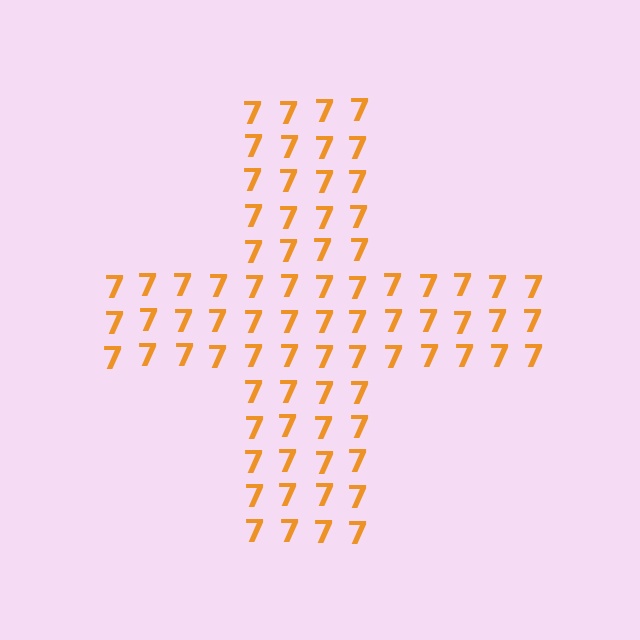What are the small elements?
The small elements are digit 7's.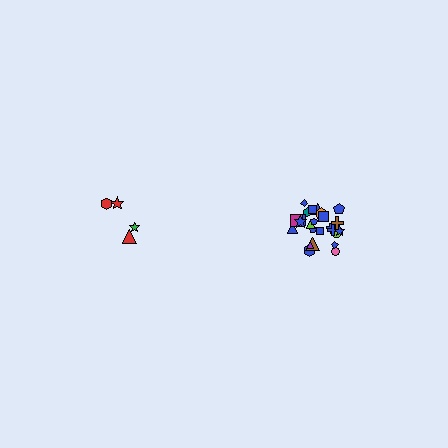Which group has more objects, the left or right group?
The right group.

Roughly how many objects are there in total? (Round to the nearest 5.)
Roughly 30 objects in total.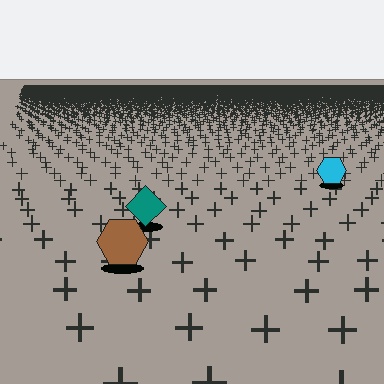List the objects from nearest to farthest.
From nearest to farthest: the brown hexagon, the teal diamond, the cyan hexagon.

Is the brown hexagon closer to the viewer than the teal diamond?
Yes. The brown hexagon is closer — you can tell from the texture gradient: the ground texture is coarser near it.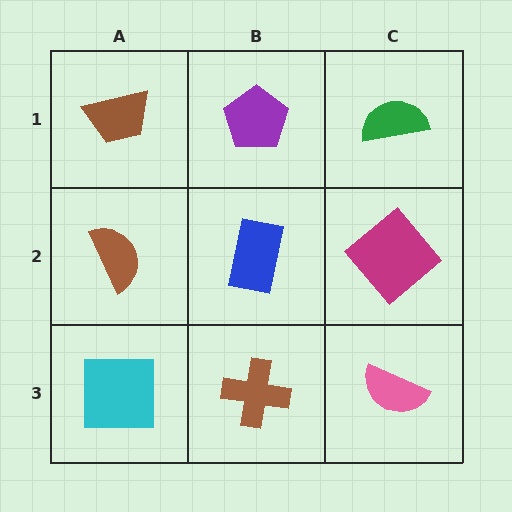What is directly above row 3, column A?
A brown semicircle.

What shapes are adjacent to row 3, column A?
A brown semicircle (row 2, column A), a brown cross (row 3, column B).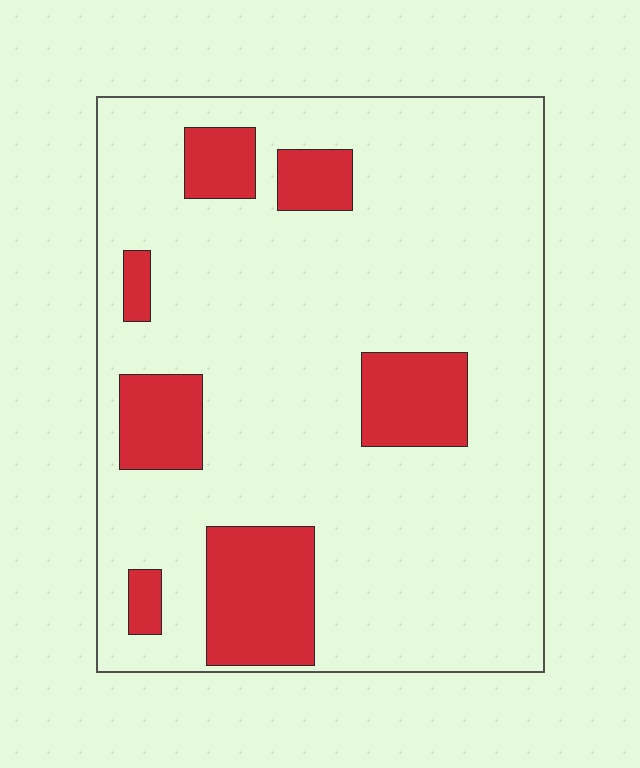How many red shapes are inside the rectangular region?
7.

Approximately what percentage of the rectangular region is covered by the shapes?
Approximately 20%.